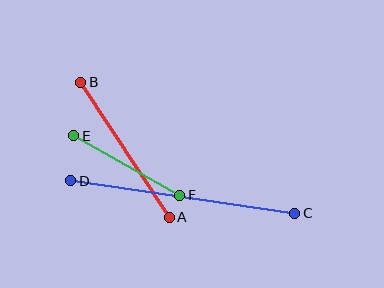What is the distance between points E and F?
The distance is approximately 122 pixels.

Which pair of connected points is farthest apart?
Points C and D are farthest apart.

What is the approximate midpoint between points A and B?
The midpoint is at approximately (125, 150) pixels.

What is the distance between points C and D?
The distance is approximately 227 pixels.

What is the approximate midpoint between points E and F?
The midpoint is at approximately (127, 165) pixels.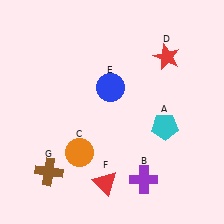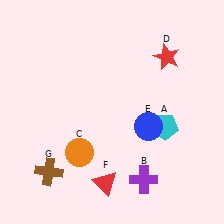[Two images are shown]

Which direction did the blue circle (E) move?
The blue circle (E) moved down.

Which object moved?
The blue circle (E) moved down.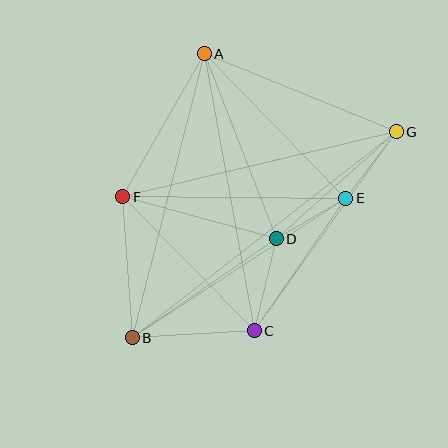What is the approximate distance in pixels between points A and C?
The distance between A and C is approximately 281 pixels.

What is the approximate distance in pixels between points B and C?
The distance between B and C is approximately 122 pixels.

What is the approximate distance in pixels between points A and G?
The distance between A and G is approximately 207 pixels.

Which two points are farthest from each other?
Points B and G are farthest from each other.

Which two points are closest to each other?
Points D and E are closest to each other.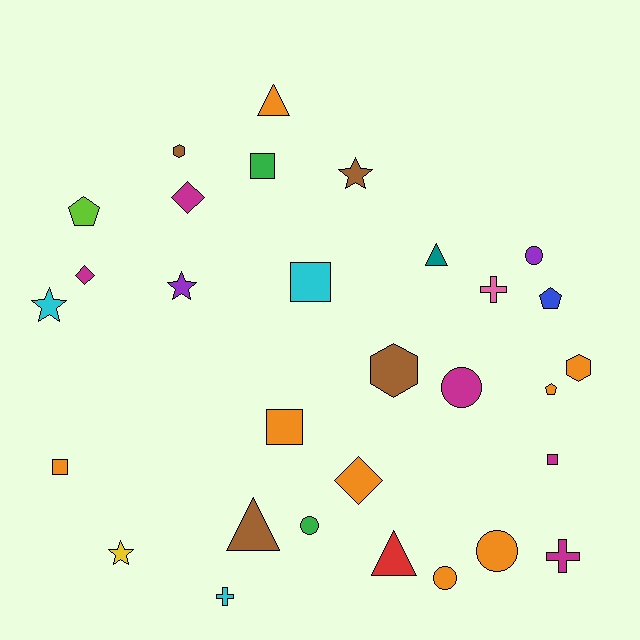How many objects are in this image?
There are 30 objects.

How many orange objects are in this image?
There are 8 orange objects.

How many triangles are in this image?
There are 4 triangles.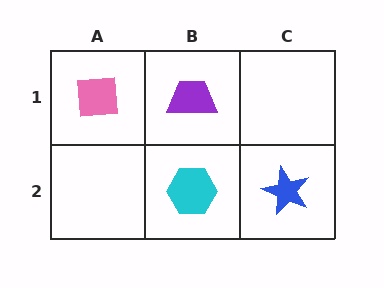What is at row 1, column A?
A pink square.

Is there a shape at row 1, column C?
No, that cell is empty.